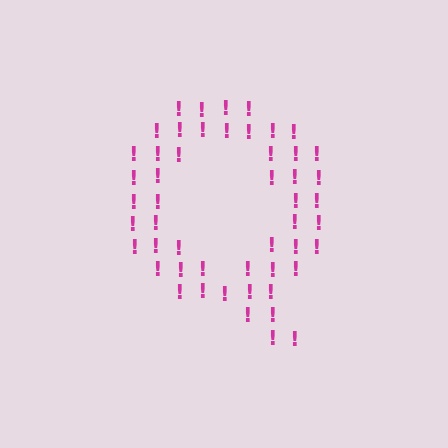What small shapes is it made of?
It is made of small exclamation marks.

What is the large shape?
The large shape is the letter Q.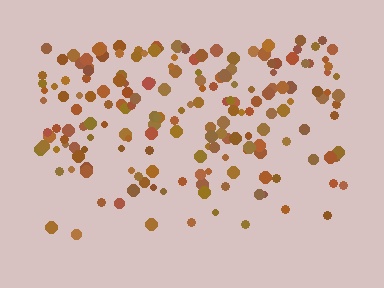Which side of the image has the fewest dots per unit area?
The bottom.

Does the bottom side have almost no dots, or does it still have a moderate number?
Still a moderate number, just noticeably fewer than the top.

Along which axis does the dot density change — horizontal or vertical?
Vertical.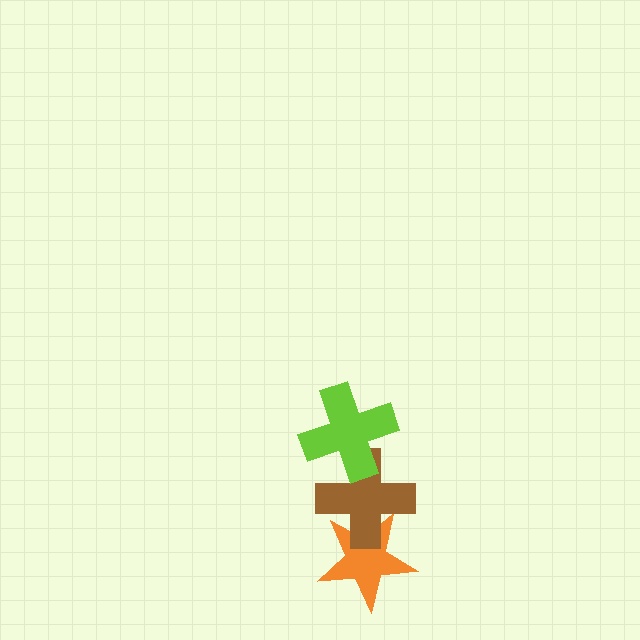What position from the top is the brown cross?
The brown cross is 2nd from the top.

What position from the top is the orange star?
The orange star is 3rd from the top.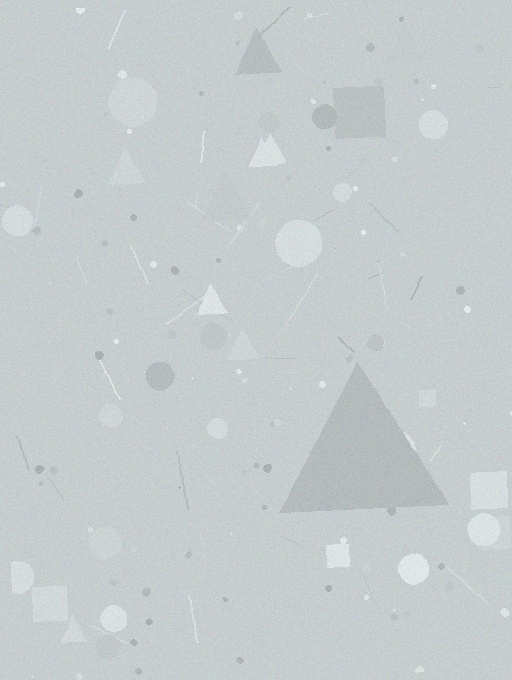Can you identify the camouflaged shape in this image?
The camouflaged shape is a triangle.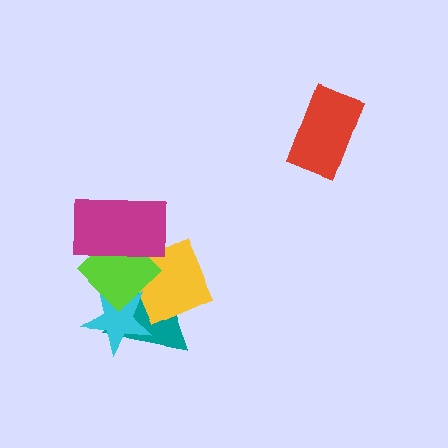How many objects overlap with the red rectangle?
0 objects overlap with the red rectangle.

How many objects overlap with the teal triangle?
3 objects overlap with the teal triangle.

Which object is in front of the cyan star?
The lime diamond is in front of the cyan star.